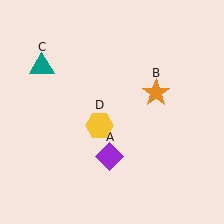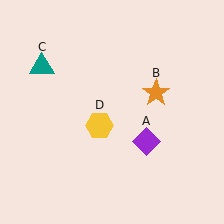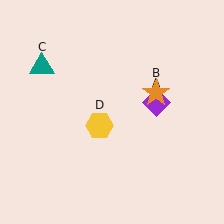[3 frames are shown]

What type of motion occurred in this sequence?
The purple diamond (object A) rotated counterclockwise around the center of the scene.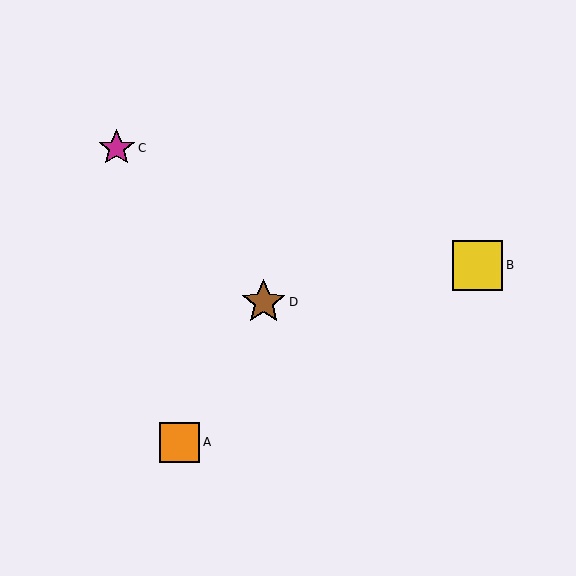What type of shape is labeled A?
Shape A is an orange square.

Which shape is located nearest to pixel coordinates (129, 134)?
The magenta star (labeled C) at (117, 148) is nearest to that location.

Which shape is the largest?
The yellow square (labeled B) is the largest.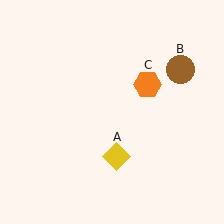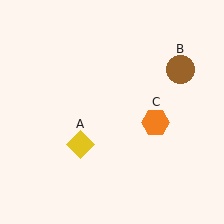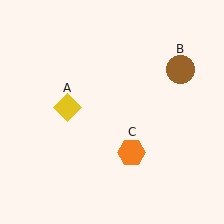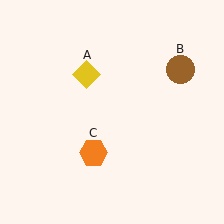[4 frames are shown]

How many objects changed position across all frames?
2 objects changed position: yellow diamond (object A), orange hexagon (object C).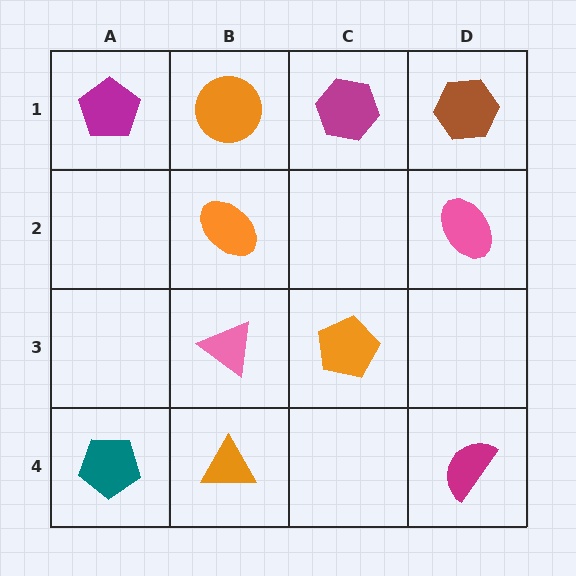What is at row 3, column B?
A pink triangle.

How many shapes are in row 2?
2 shapes.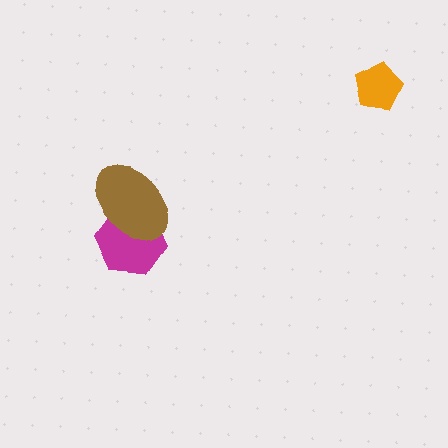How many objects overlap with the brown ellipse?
1 object overlaps with the brown ellipse.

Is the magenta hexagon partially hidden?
Yes, it is partially covered by another shape.